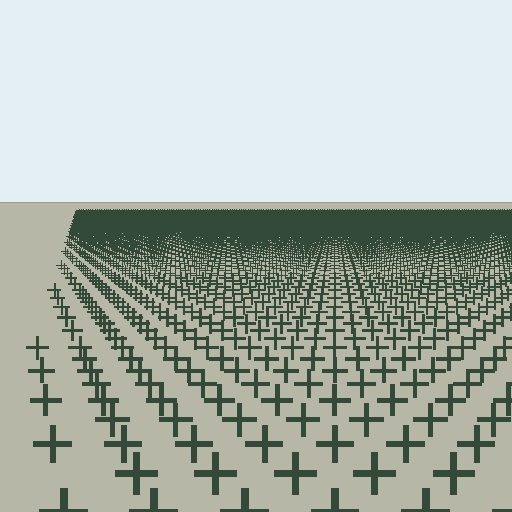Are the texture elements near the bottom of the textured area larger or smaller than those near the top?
Larger. Near the bottom, elements are closer to the viewer and appear at a bigger on-screen size.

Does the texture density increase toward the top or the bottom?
Density increases toward the top.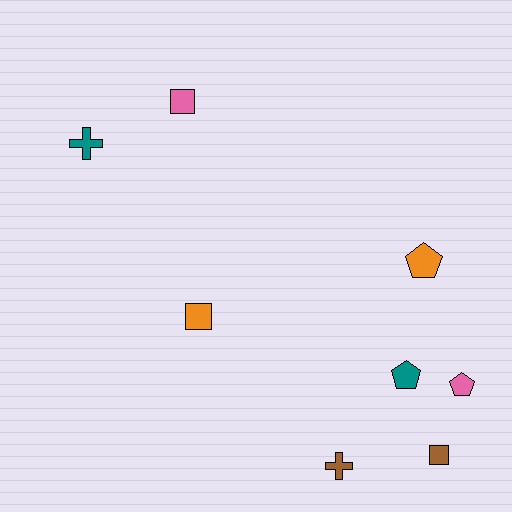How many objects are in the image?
There are 8 objects.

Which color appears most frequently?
Pink, with 2 objects.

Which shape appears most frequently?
Square, with 3 objects.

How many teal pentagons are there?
There is 1 teal pentagon.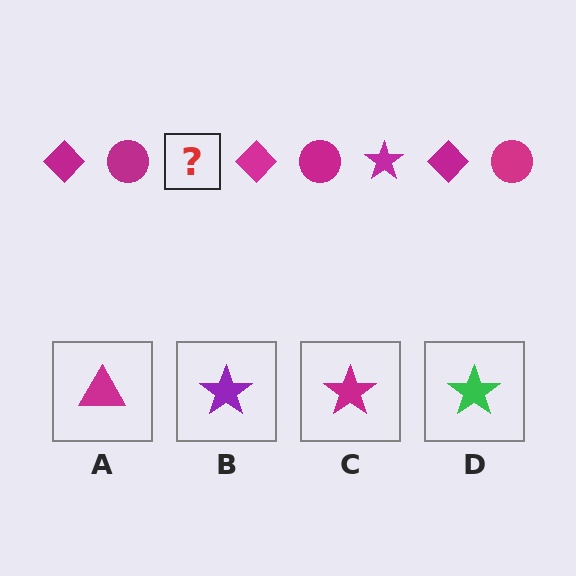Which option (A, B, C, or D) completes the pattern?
C.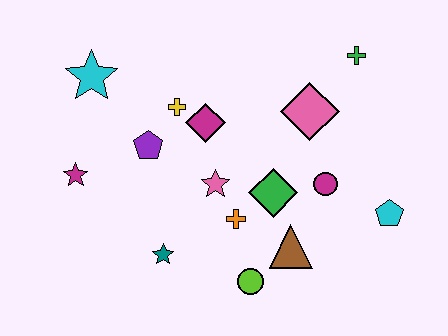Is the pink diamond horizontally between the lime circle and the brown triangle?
No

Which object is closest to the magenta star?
The purple pentagon is closest to the magenta star.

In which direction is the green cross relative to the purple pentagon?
The green cross is to the right of the purple pentagon.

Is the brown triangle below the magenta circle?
Yes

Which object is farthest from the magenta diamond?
The cyan pentagon is farthest from the magenta diamond.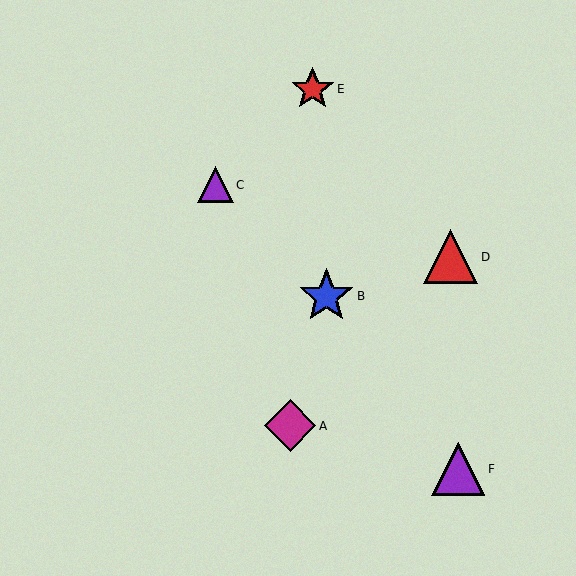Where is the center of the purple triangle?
The center of the purple triangle is at (215, 185).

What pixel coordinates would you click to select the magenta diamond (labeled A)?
Click at (290, 426) to select the magenta diamond A.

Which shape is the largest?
The blue star (labeled B) is the largest.